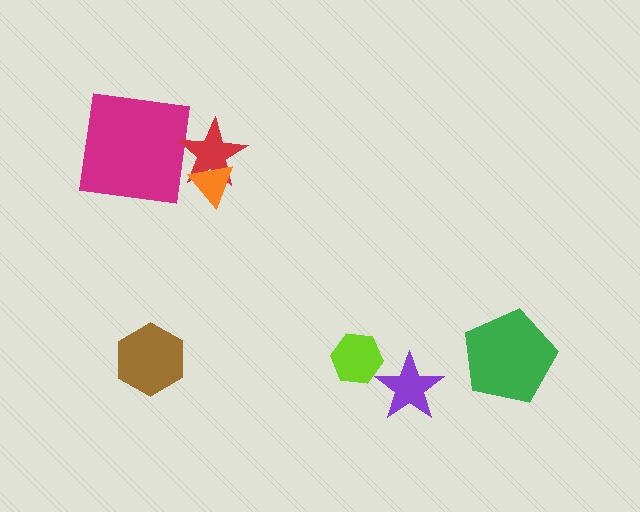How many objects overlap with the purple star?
0 objects overlap with the purple star.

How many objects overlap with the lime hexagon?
0 objects overlap with the lime hexagon.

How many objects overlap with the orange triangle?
1 object overlaps with the orange triangle.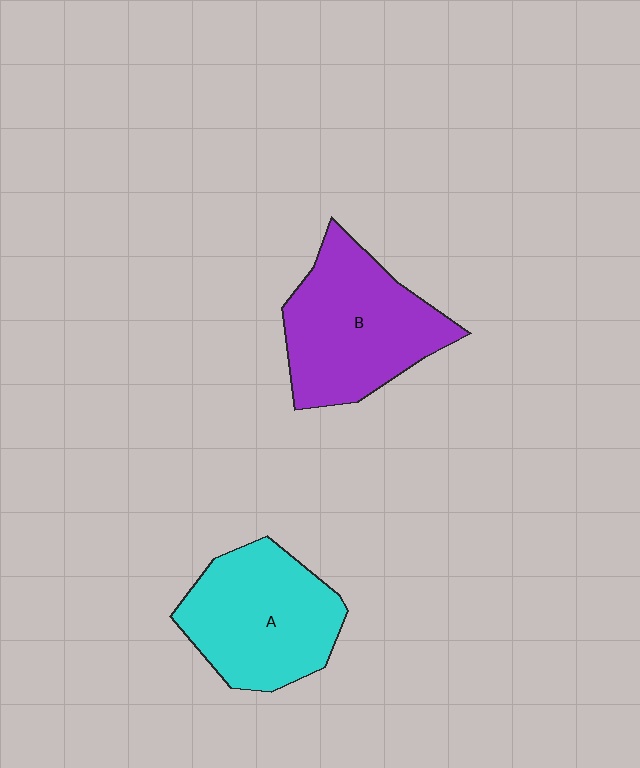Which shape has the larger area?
Shape B (purple).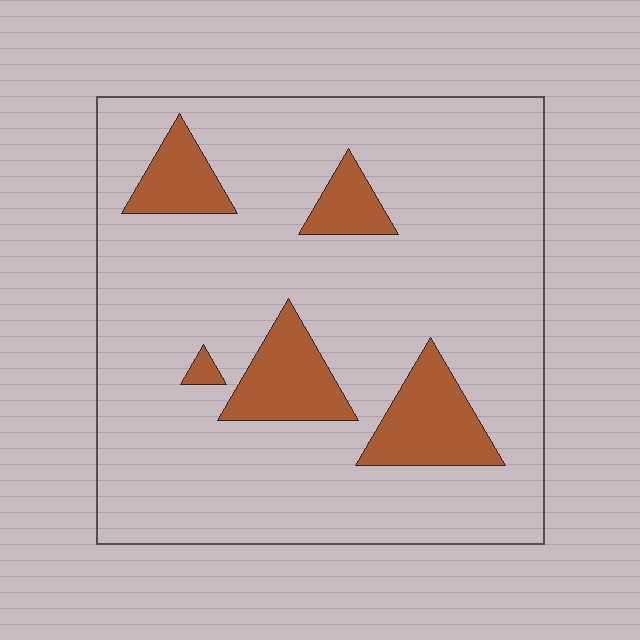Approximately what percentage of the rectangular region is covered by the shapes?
Approximately 15%.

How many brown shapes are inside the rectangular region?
5.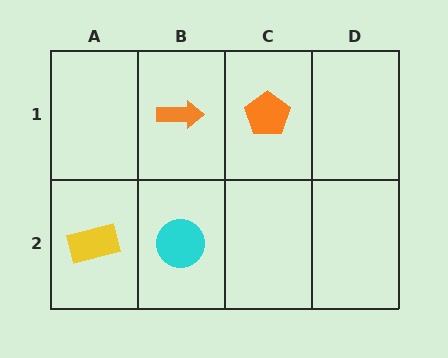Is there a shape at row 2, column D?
No, that cell is empty.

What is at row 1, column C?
An orange pentagon.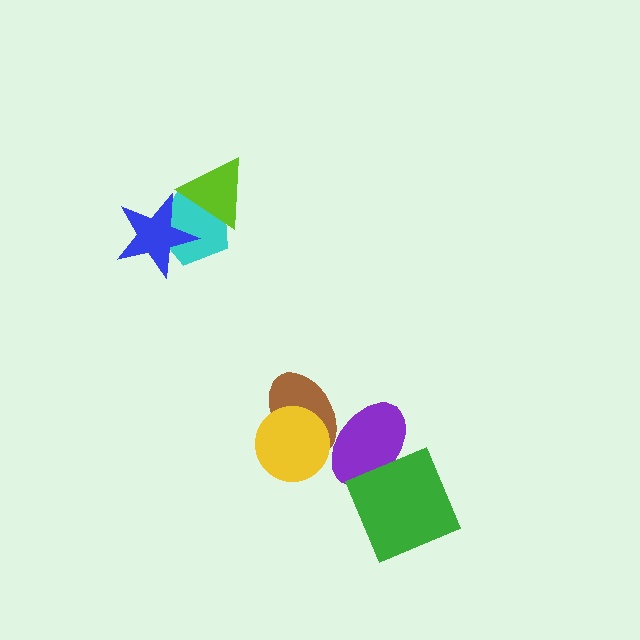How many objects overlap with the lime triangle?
2 objects overlap with the lime triangle.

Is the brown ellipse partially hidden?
Yes, it is partially covered by another shape.